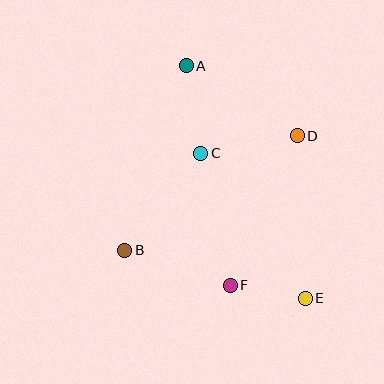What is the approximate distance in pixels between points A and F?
The distance between A and F is approximately 224 pixels.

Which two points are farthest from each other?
Points A and E are farthest from each other.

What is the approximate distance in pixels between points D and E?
The distance between D and E is approximately 162 pixels.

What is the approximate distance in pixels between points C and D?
The distance between C and D is approximately 98 pixels.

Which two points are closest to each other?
Points E and F are closest to each other.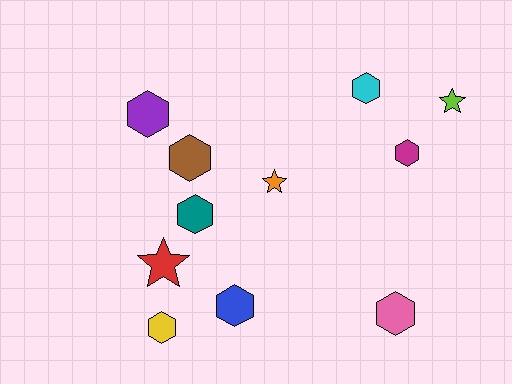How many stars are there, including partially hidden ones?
There are 3 stars.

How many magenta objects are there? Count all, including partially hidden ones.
There is 1 magenta object.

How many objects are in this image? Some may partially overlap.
There are 11 objects.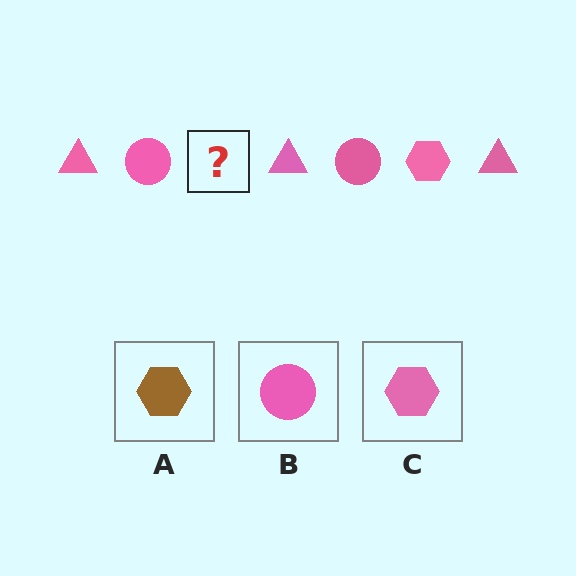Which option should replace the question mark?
Option C.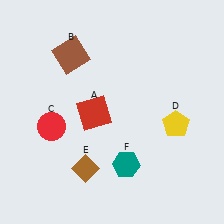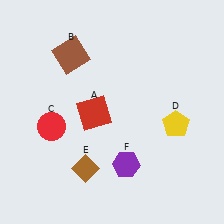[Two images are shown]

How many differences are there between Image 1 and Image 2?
There is 1 difference between the two images.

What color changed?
The hexagon (F) changed from teal in Image 1 to purple in Image 2.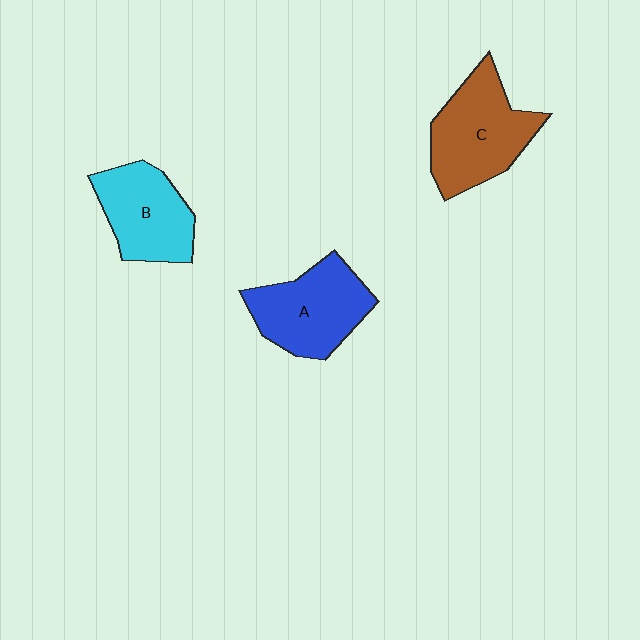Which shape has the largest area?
Shape C (brown).